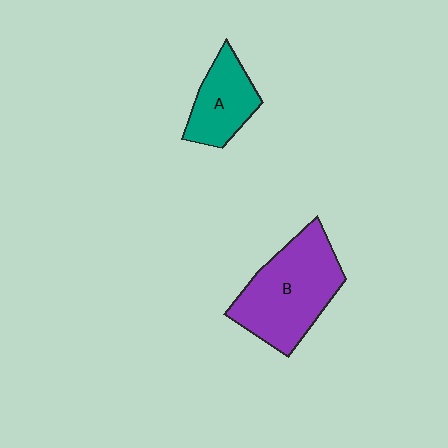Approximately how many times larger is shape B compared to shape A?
Approximately 1.8 times.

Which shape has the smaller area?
Shape A (teal).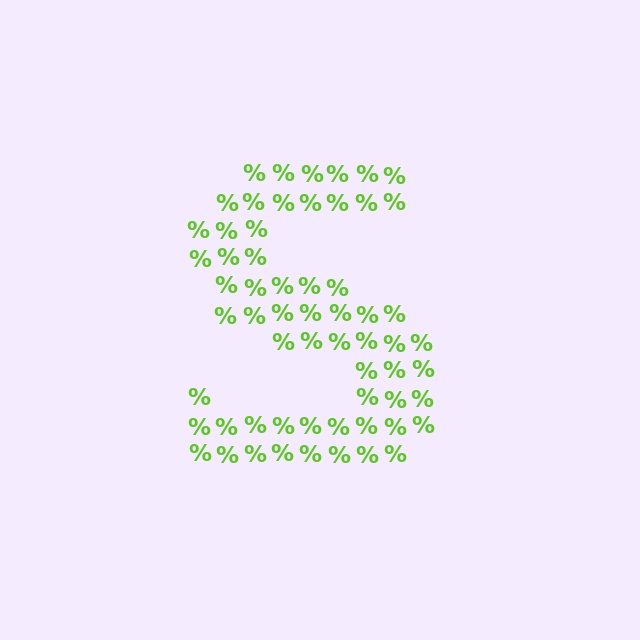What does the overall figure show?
The overall figure shows the letter S.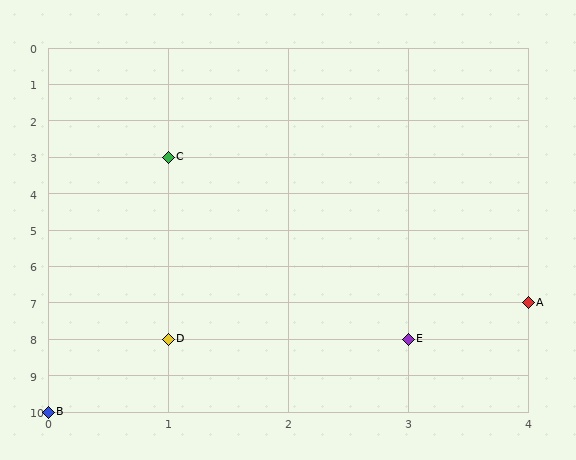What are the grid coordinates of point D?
Point D is at grid coordinates (1, 8).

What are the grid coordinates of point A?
Point A is at grid coordinates (4, 7).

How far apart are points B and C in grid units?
Points B and C are 1 column and 7 rows apart (about 7.1 grid units diagonally).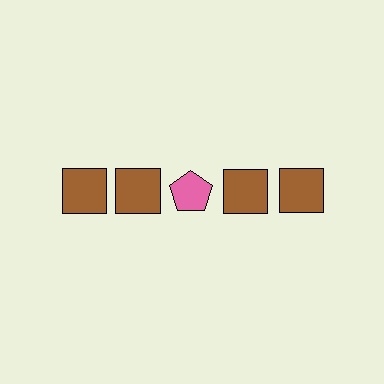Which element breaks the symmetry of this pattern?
The pink pentagon in the top row, center column breaks the symmetry. All other shapes are brown squares.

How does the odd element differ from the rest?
It differs in both color (pink instead of brown) and shape (pentagon instead of square).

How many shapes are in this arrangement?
There are 5 shapes arranged in a grid pattern.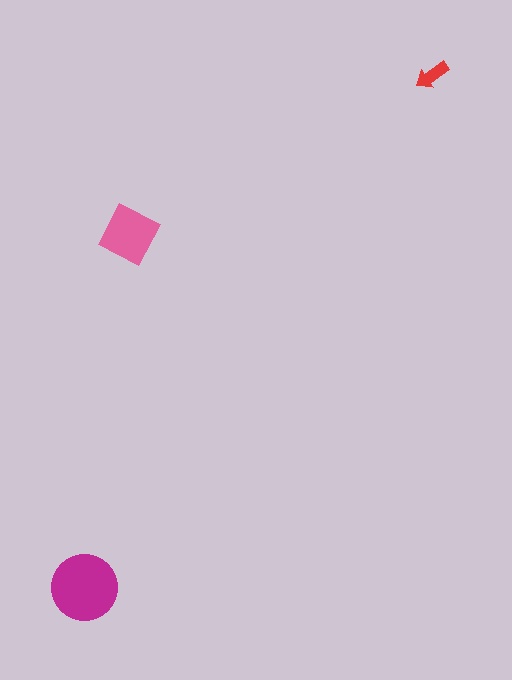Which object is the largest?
The magenta circle.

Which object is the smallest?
The red arrow.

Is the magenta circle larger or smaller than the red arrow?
Larger.